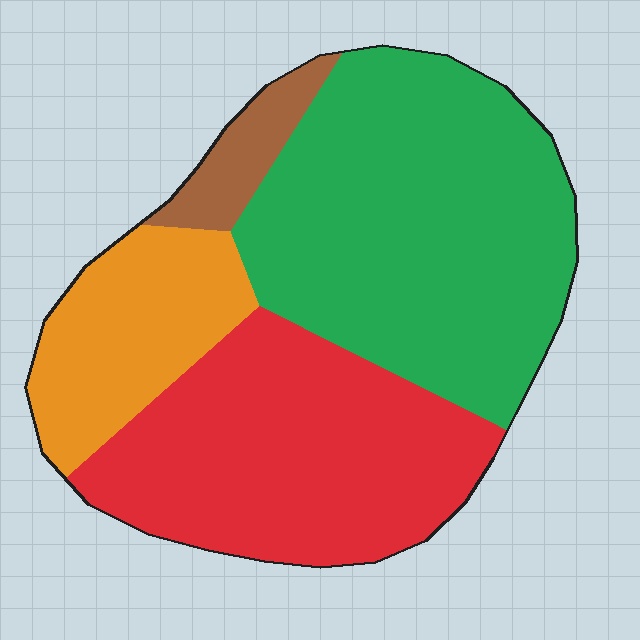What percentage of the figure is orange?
Orange takes up less than a sixth of the figure.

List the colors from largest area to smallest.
From largest to smallest: green, red, orange, brown.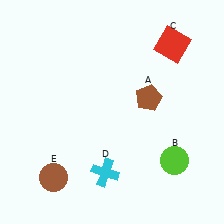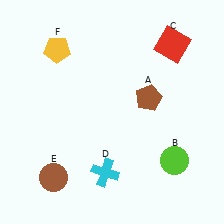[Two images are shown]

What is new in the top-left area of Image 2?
A yellow pentagon (F) was added in the top-left area of Image 2.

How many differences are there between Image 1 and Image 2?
There is 1 difference between the two images.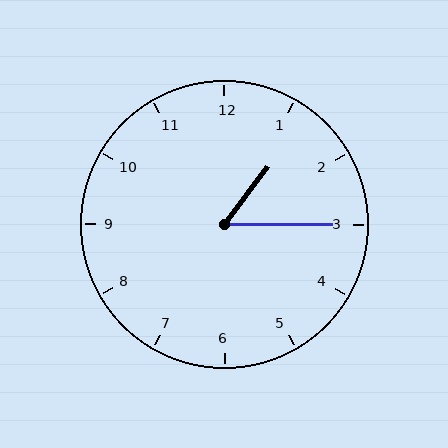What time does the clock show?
1:15.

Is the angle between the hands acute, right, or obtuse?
It is acute.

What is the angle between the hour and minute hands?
Approximately 52 degrees.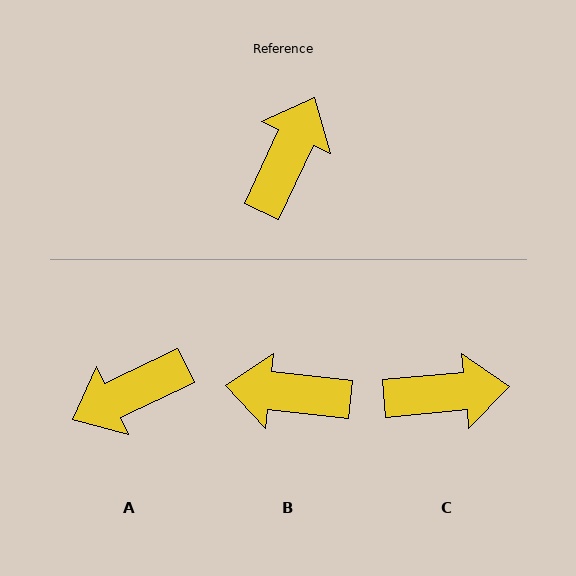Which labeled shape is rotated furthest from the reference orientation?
A, about 141 degrees away.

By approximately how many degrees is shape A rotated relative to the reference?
Approximately 141 degrees counter-clockwise.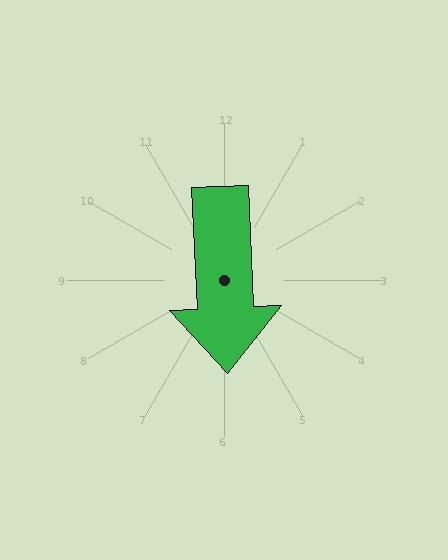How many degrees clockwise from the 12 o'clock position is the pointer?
Approximately 178 degrees.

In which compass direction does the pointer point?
South.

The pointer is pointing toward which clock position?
Roughly 6 o'clock.